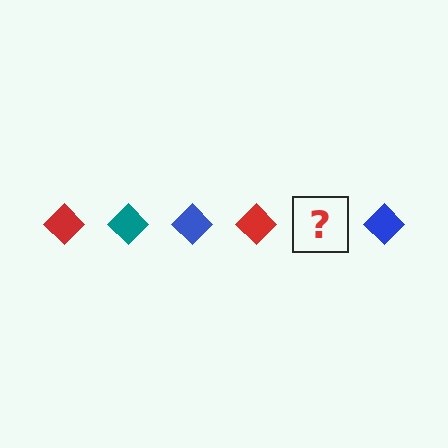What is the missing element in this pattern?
The missing element is a teal diamond.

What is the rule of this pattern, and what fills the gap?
The rule is that the pattern cycles through red, teal, blue diamonds. The gap should be filled with a teal diamond.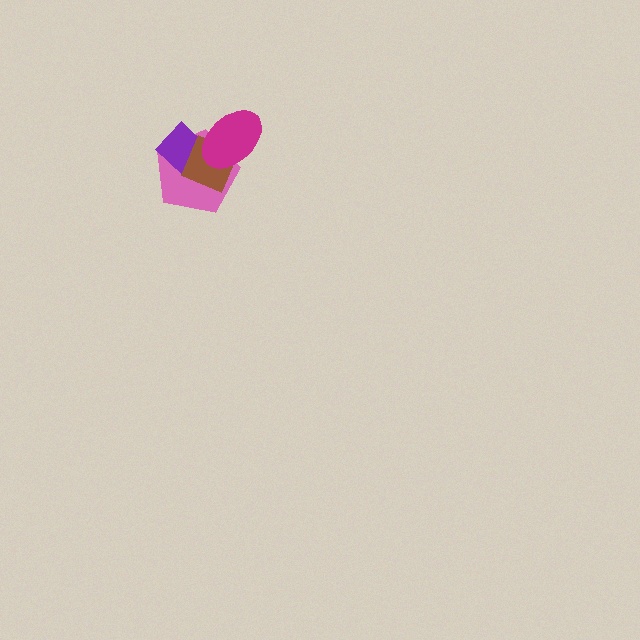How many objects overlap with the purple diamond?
3 objects overlap with the purple diamond.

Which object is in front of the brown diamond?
The magenta ellipse is in front of the brown diamond.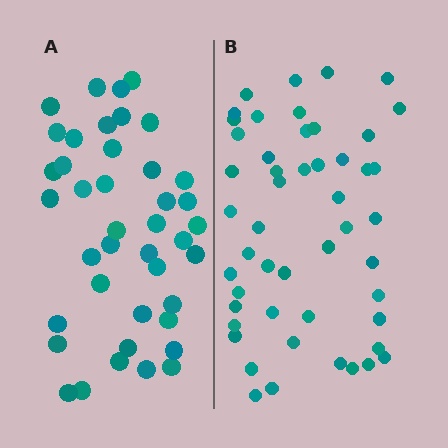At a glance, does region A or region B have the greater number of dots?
Region B (the right region) has more dots.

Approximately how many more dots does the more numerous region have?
Region B has roughly 8 or so more dots than region A.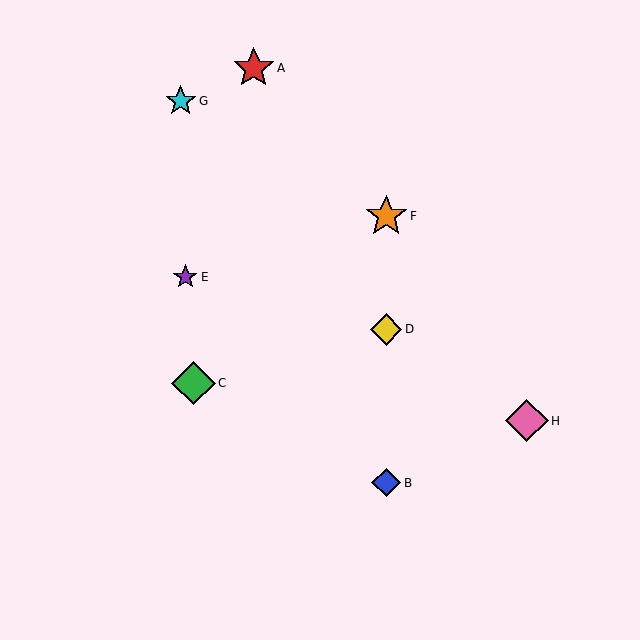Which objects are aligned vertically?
Objects B, D, F are aligned vertically.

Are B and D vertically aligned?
Yes, both are at x≈386.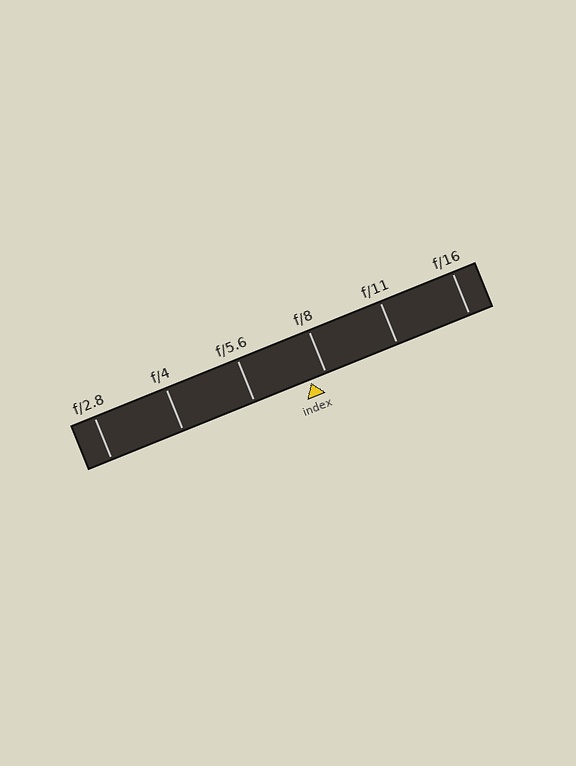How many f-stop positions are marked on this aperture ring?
There are 6 f-stop positions marked.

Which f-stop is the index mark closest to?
The index mark is closest to f/8.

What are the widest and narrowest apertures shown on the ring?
The widest aperture shown is f/2.8 and the narrowest is f/16.